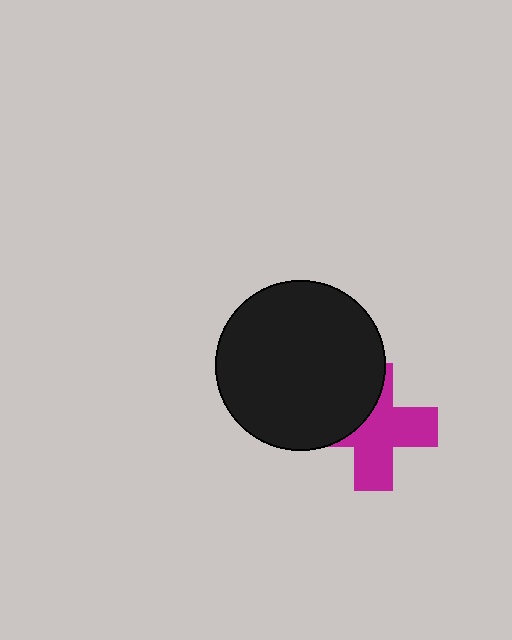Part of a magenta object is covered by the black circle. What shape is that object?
It is a cross.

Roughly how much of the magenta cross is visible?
About half of it is visible (roughly 64%).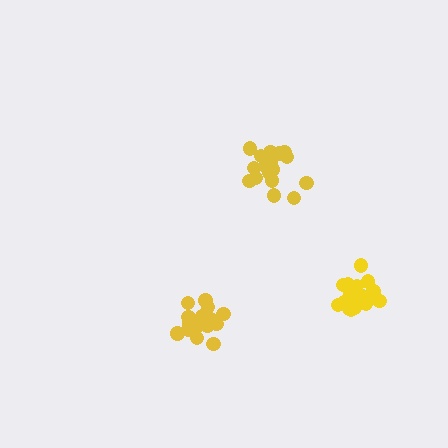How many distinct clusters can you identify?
There are 3 distinct clusters.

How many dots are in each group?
Group 1: 18 dots, Group 2: 20 dots, Group 3: 19 dots (57 total).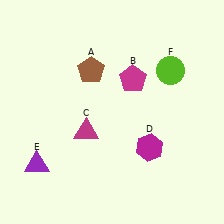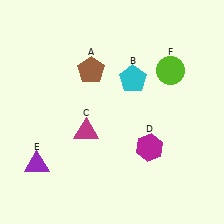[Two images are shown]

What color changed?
The pentagon (B) changed from magenta in Image 1 to cyan in Image 2.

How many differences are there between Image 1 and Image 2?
There is 1 difference between the two images.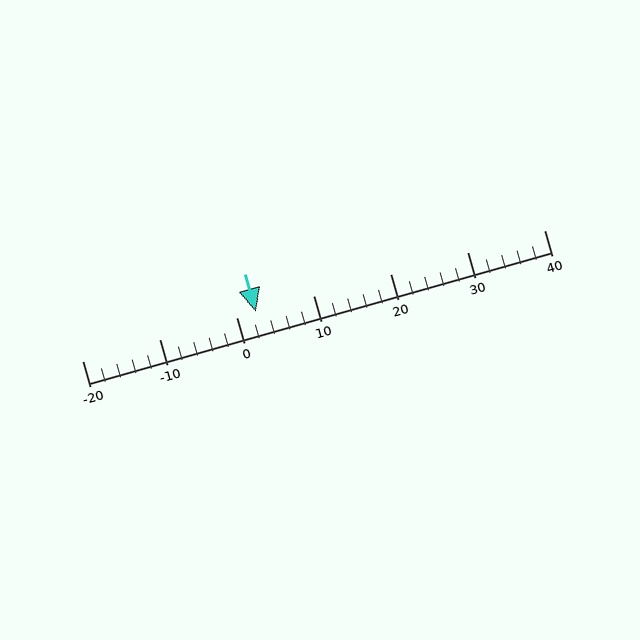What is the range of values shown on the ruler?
The ruler shows values from -20 to 40.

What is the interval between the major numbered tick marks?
The major tick marks are spaced 10 units apart.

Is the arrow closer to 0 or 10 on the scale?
The arrow is closer to 0.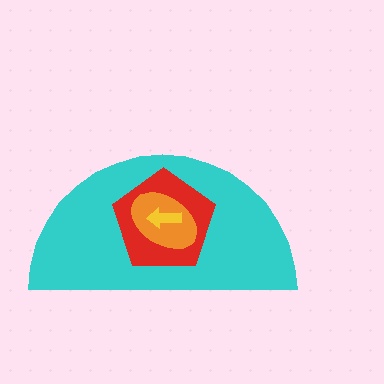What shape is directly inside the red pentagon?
The orange ellipse.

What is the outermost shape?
The cyan semicircle.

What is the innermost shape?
The yellow arrow.